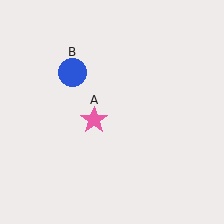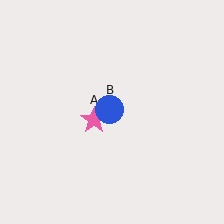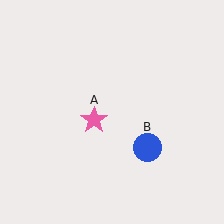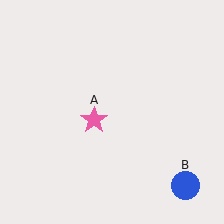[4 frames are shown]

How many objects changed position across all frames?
1 object changed position: blue circle (object B).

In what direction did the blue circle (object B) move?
The blue circle (object B) moved down and to the right.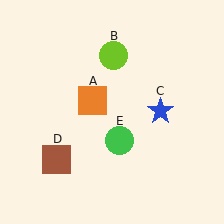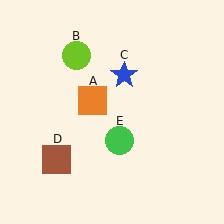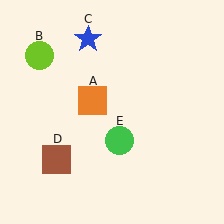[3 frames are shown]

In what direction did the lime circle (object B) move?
The lime circle (object B) moved left.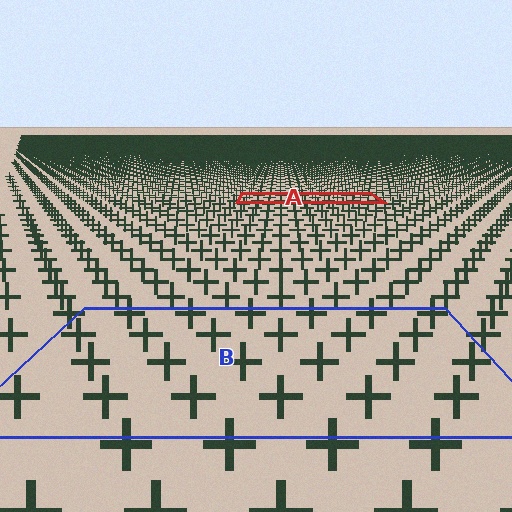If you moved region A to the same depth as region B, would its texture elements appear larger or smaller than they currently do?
They would appear larger. At a closer depth, the same texture elements are projected at a bigger on-screen size.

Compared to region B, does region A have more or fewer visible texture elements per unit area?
Region A has more texture elements per unit area — they are packed more densely because it is farther away.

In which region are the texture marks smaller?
The texture marks are smaller in region A, because it is farther away.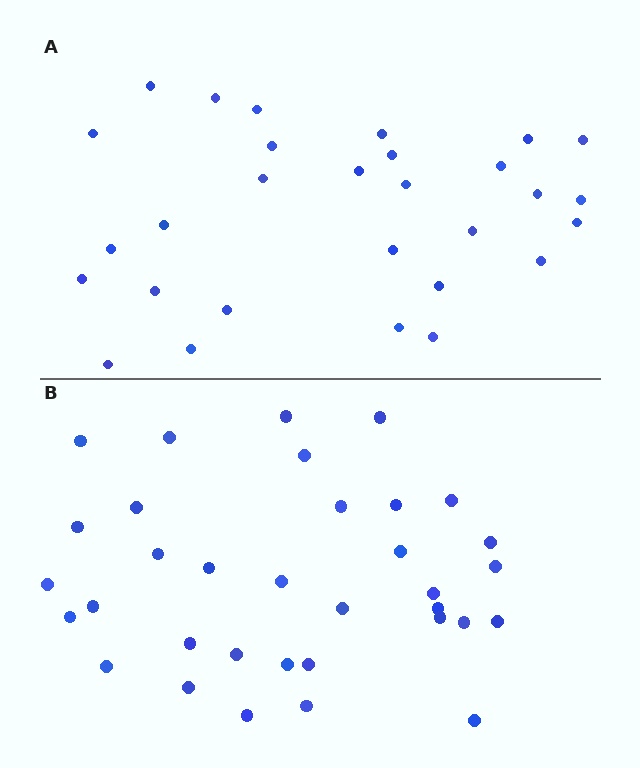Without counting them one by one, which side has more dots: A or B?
Region B (the bottom region) has more dots.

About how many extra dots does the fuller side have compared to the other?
Region B has about 5 more dots than region A.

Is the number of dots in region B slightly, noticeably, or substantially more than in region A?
Region B has only slightly more — the two regions are fairly close. The ratio is roughly 1.2 to 1.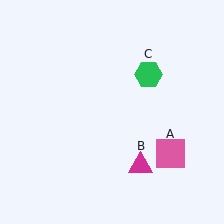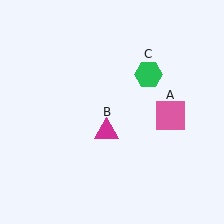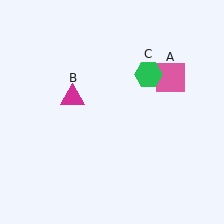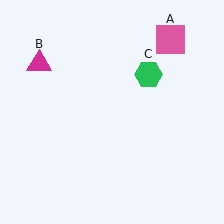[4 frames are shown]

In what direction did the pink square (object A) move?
The pink square (object A) moved up.